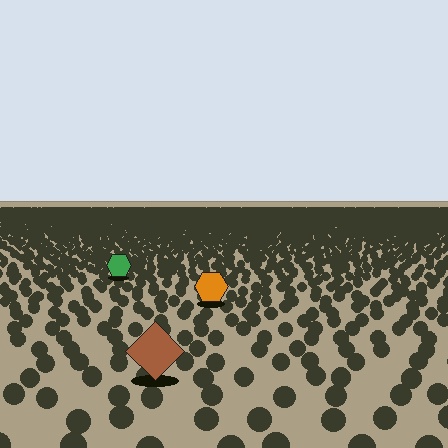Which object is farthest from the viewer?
The green hexagon is farthest from the viewer. It appears smaller and the ground texture around it is denser.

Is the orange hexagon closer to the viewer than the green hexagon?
Yes. The orange hexagon is closer — you can tell from the texture gradient: the ground texture is coarser near it.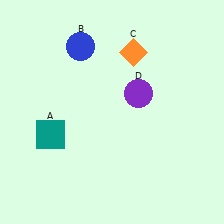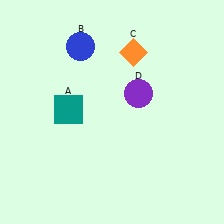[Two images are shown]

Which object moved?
The teal square (A) moved up.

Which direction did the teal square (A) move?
The teal square (A) moved up.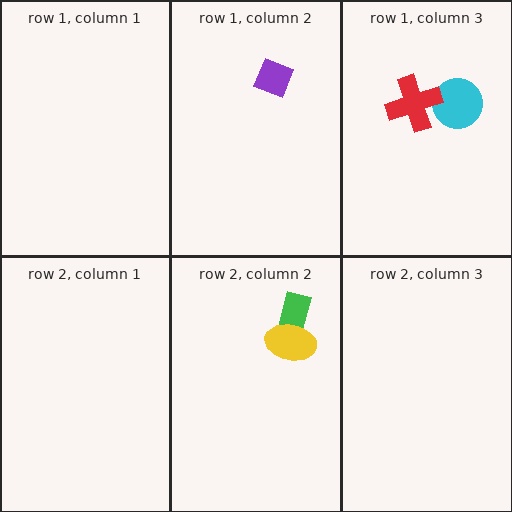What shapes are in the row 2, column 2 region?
The green rectangle, the yellow ellipse.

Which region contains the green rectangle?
The row 2, column 2 region.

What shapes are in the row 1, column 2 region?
The purple diamond.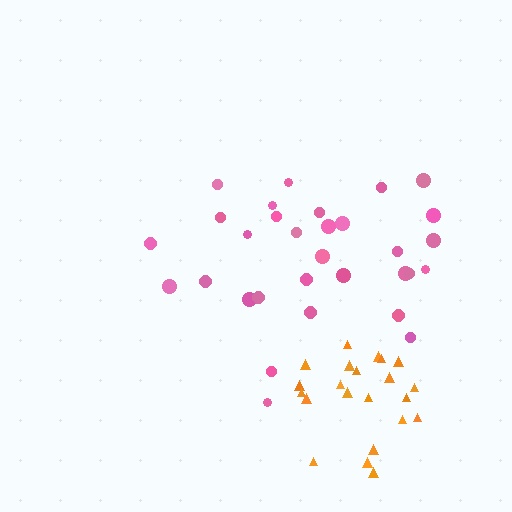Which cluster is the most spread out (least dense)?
Pink.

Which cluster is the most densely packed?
Orange.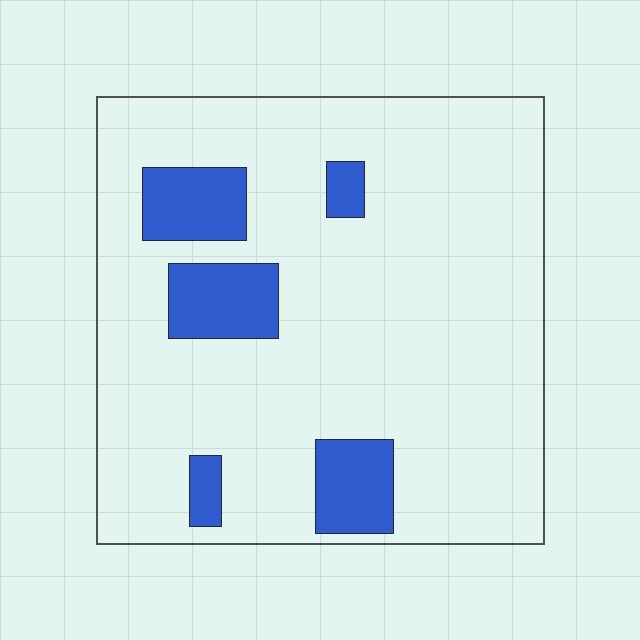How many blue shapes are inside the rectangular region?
5.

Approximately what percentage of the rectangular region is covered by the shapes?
Approximately 15%.